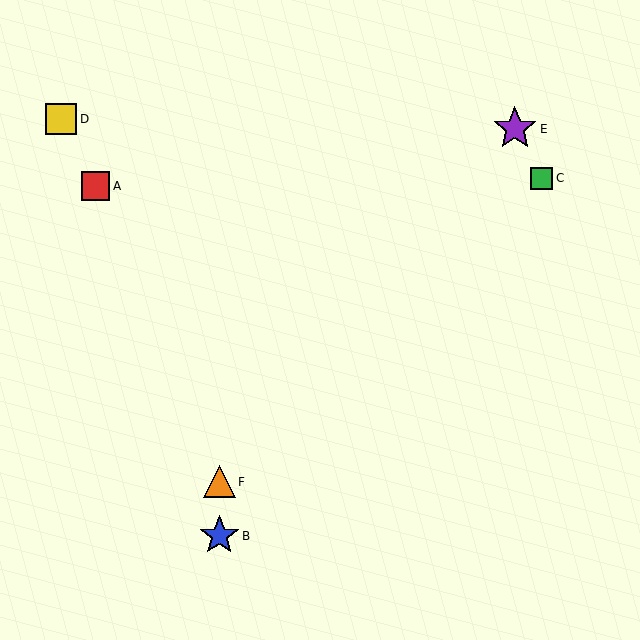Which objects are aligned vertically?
Objects B, F are aligned vertically.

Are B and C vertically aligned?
No, B is at x≈219 and C is at x≈542.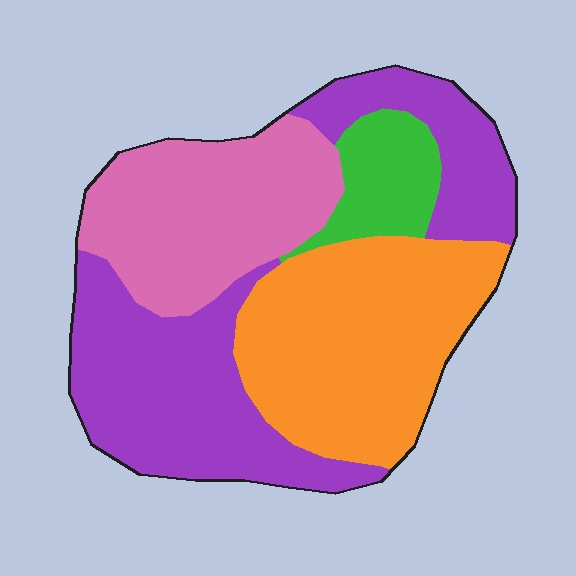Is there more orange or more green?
Orange.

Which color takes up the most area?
Purple, at roughly 35%.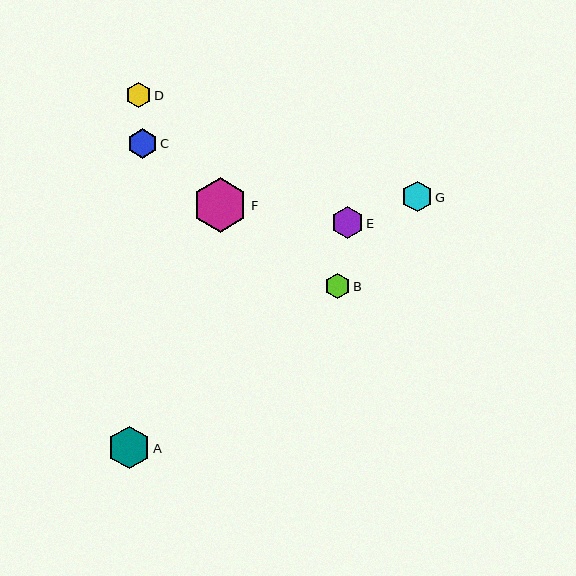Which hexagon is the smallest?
Hexagon B is the smallest with a size of approximately 25 pixels.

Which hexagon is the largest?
Hexagon F is the largest with a size of approximately 55 pixels.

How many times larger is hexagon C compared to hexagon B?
Hexagon C is approximately 1.2 times the size of hexagon B.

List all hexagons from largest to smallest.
From largest to smallest: F, A, E, G, C, D, B.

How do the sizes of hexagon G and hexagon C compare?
Hexagon G and hexagon C are approximately the same size.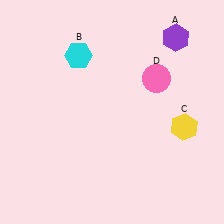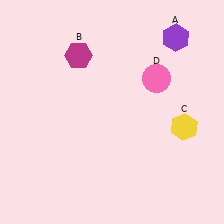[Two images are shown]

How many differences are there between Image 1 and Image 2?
There is 1 difference between the two images.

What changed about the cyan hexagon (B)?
In Image 1, B is cyan. In Image 2, it changed to magenta.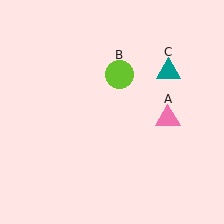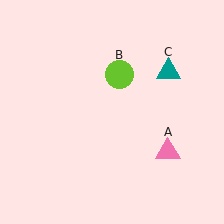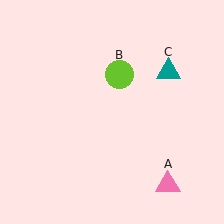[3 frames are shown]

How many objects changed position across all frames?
1 object changed position: pink triangle (object A).